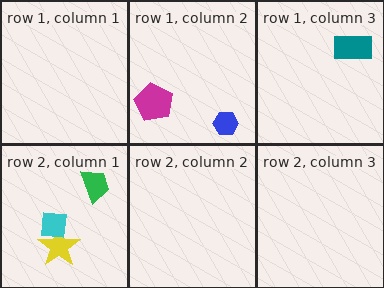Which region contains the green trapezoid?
The row 2, column 1 region.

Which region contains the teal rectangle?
The row 1, column 3 region.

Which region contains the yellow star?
The row 2, column 1 region.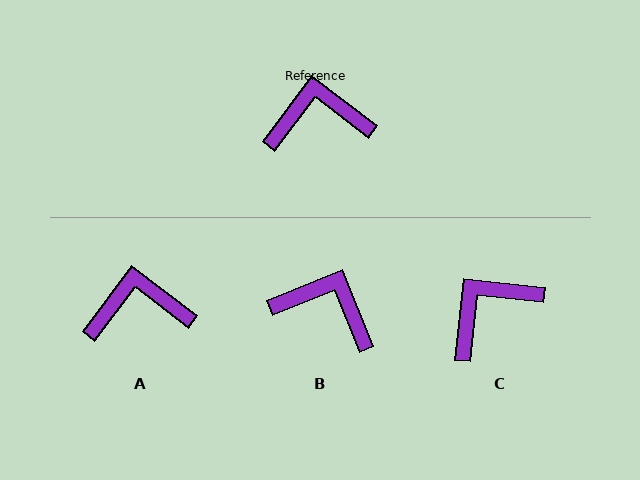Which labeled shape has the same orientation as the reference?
A.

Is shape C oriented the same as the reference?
No, it is off by about 31 degrees.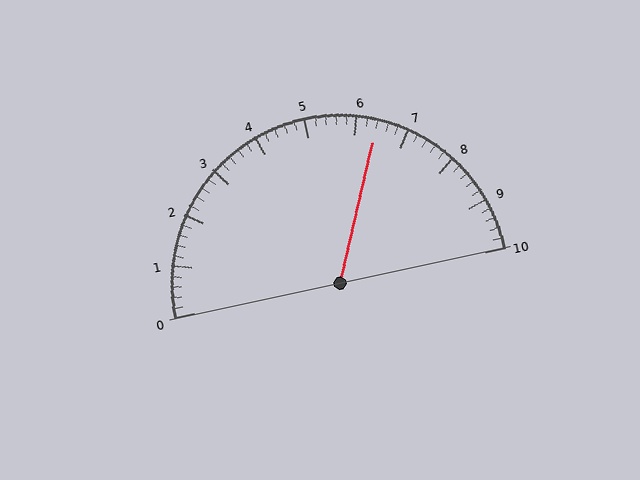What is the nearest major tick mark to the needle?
The nearest major tick mark is 6.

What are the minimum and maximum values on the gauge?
The gauge ranges from 0 to 10.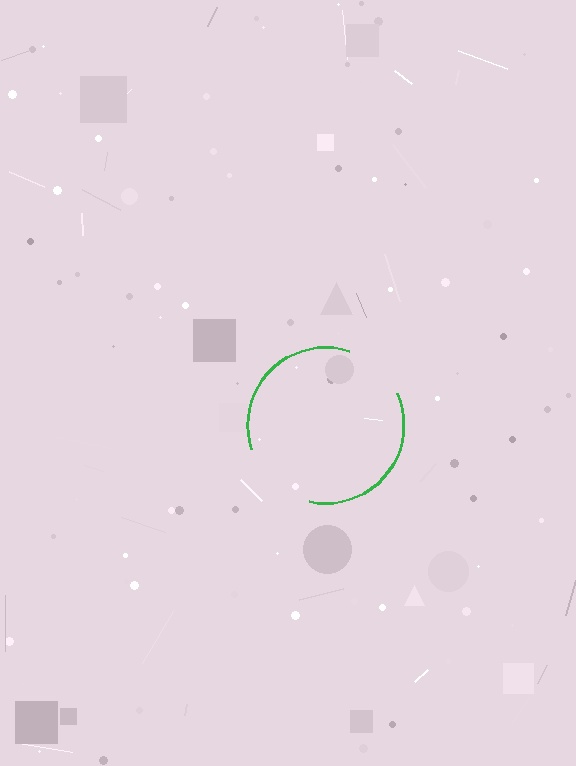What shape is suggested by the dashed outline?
The dashed outline suggests a circle.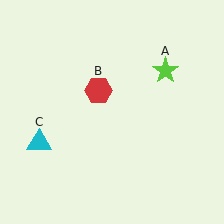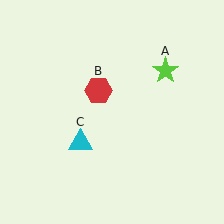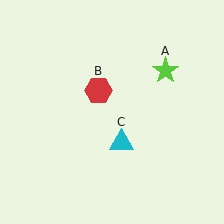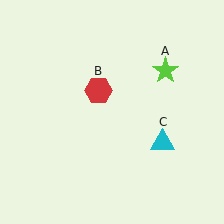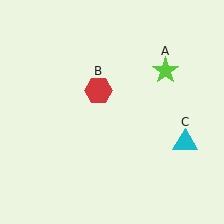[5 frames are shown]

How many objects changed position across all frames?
1 object changed position: cyan triangle (object C).